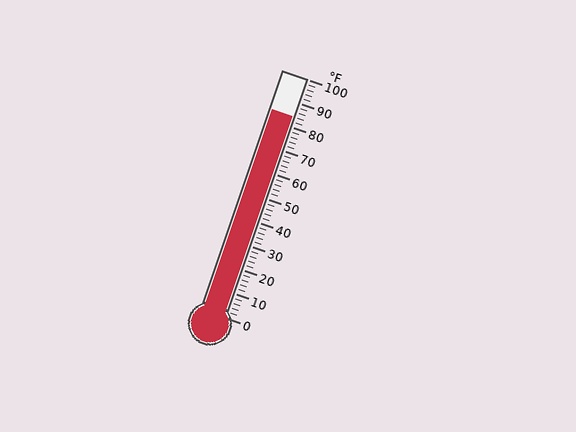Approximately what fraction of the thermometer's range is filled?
The thermometer is filled to approximately 85% of its range.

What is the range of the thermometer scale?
The thermometer scale ranges from 0°F to 100°F.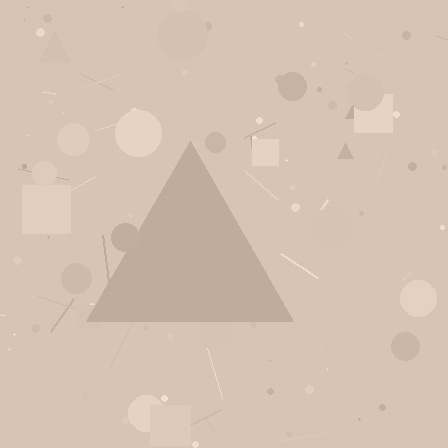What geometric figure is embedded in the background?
A triangle is embedded in the background.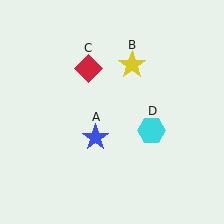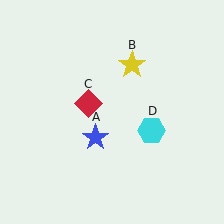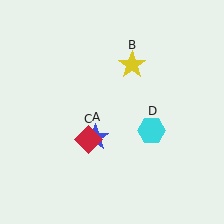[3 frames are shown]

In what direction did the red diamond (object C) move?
The red diamond (object C) moved down.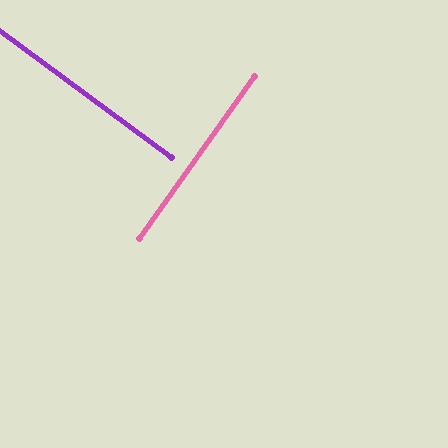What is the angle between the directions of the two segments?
Approximately 89 degrees.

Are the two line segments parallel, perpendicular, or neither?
Perpendicular — they meet at approximately 89°.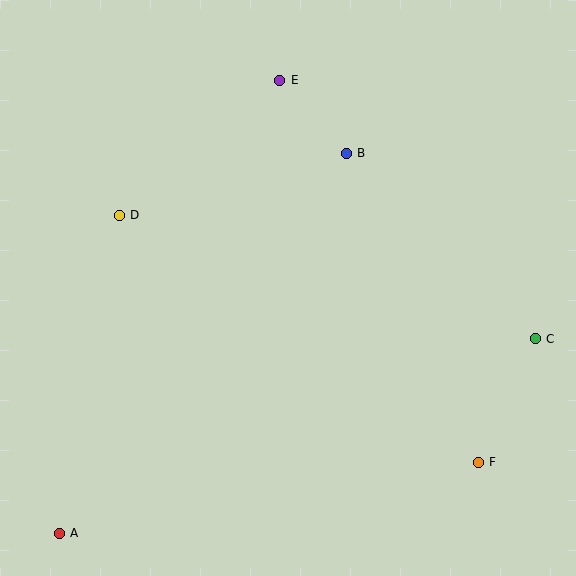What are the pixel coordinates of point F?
Point F is at (478, 462).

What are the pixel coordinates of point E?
Point E is at (280, 80).